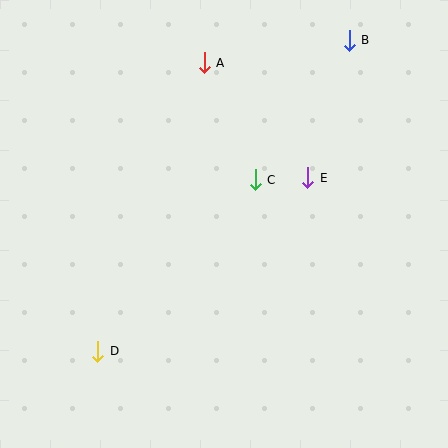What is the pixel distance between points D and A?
The distance between D and A is 308 pixels.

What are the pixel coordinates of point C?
Point C is at (255, 180).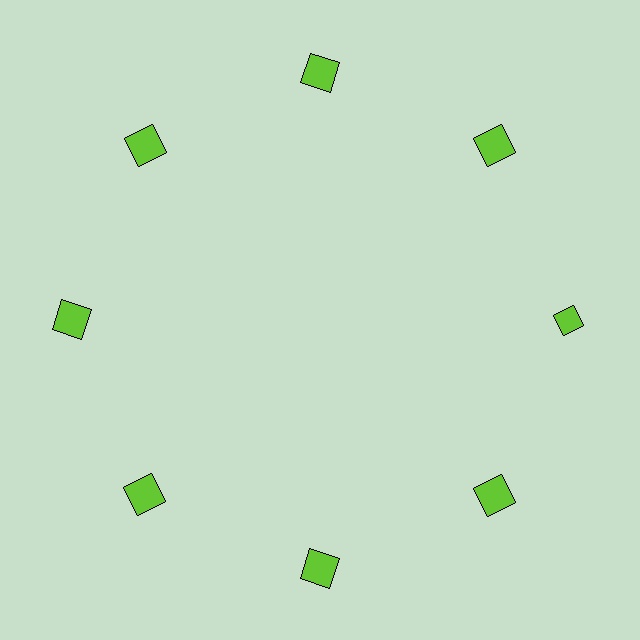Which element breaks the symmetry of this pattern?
The lime diamond at roughly the 3 o'clock position breaks the symmetry. All other shapes are lime squares.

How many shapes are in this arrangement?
There are 8 shapes arranged in a ring pattern.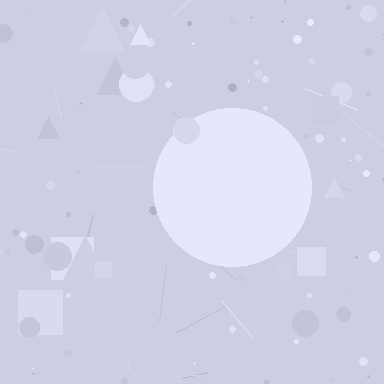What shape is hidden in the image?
A circle is hidden in the image.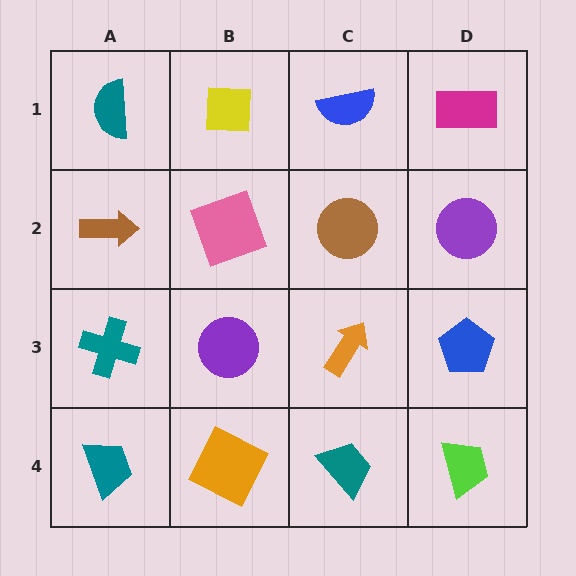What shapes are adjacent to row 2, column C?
A blue semicircle (row 1, column C), an orange arrow (row 3, column C), a pink square (row 2, column B), a purple circle (row 2, column D).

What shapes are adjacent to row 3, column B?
A pink square (row 2, column B), an orange square (row 4, column B), a teal cross (row 3, column A), an orange arrow (row 3, column C).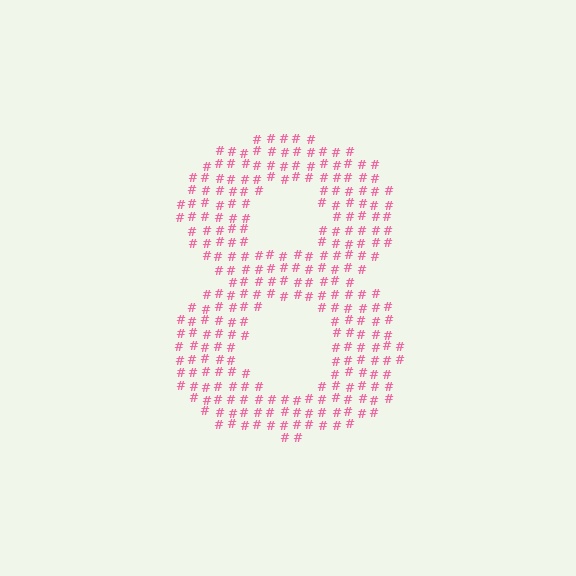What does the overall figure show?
The overall figure shows the digit 8.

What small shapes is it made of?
It is made of small hash symbols.